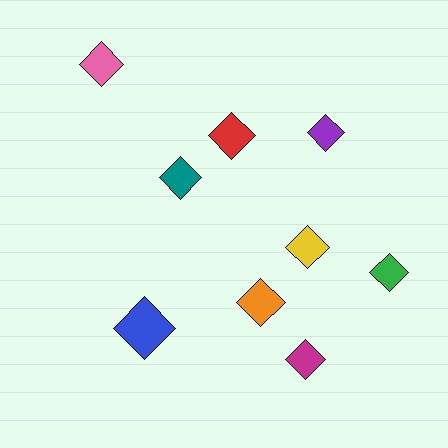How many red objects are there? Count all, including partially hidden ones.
There is 1 red object.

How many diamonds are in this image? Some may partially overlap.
There are 9 diamonds.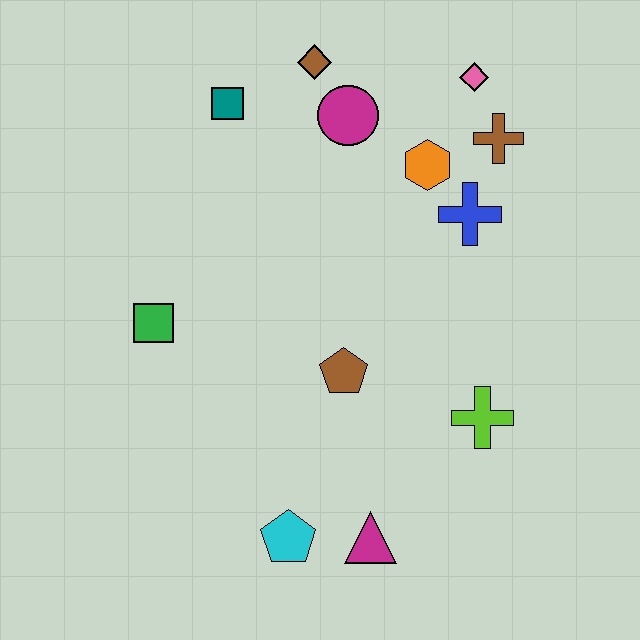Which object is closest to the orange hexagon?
The blue cross is closest to the orange hexagon.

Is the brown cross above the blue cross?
Yes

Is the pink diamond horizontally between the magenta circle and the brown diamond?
No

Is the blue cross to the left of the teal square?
No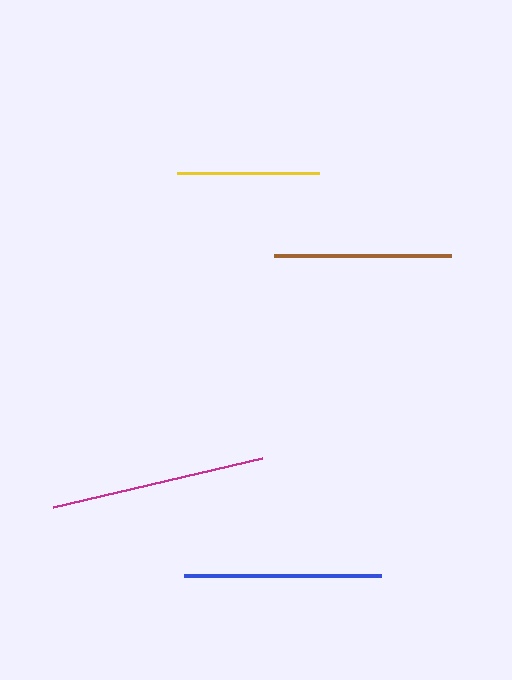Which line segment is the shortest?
The yellow line is the shortest at approximately 142 pixels.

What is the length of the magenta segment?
The magenta segment is approximately 215 pixels long.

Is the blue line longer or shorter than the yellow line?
The blue line is longer than the yellow line.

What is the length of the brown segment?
The brown segment is approximately 177 pixels long.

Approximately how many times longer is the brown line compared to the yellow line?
The brown line is approximately 1.2 times the length of the yellow line.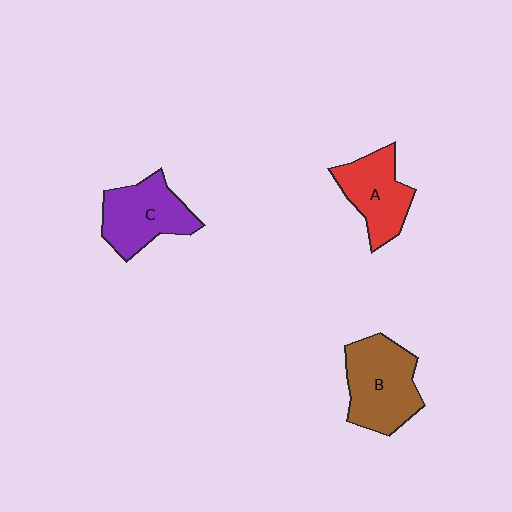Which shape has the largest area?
Shape B (brown).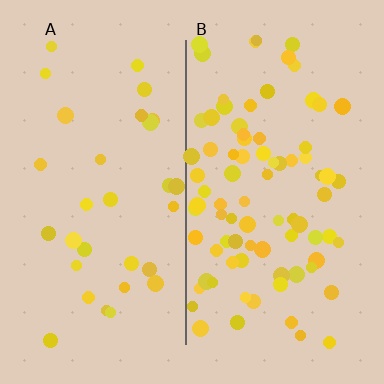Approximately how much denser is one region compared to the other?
Approximately 2.6× — region B over region A.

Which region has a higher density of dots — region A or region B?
B (the right).